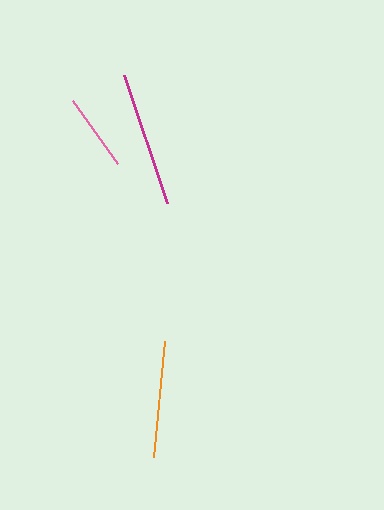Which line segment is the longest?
The magenta line is the longest at approximately 136 pixels.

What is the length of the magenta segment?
The magenta segment is approximately 136 pixels long.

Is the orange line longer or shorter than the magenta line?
The magenta line is longer than the orange line.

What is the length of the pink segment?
The pink segment is approximately 78 pixels long.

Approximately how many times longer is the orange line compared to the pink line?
The orange line is approximately 1.5 times the length of the pink line.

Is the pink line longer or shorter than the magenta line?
The magenta line is longer than the pink line.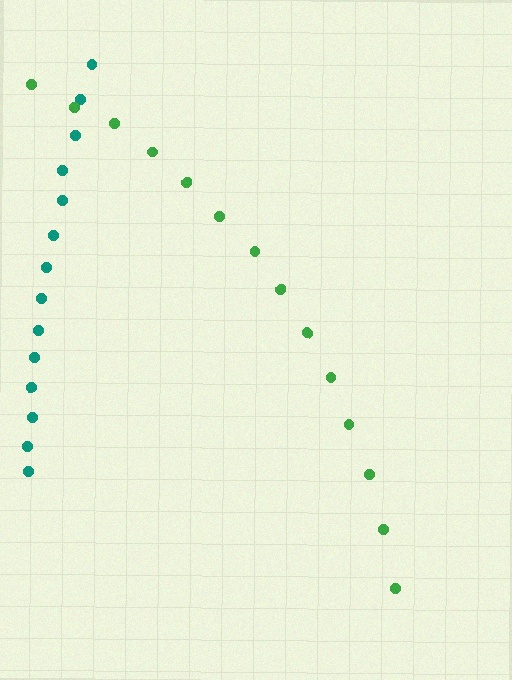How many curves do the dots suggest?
There are 2 distinct paths.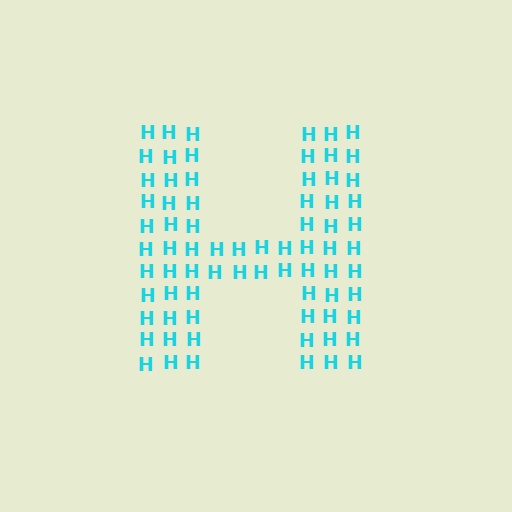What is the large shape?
The large shape is the letter H.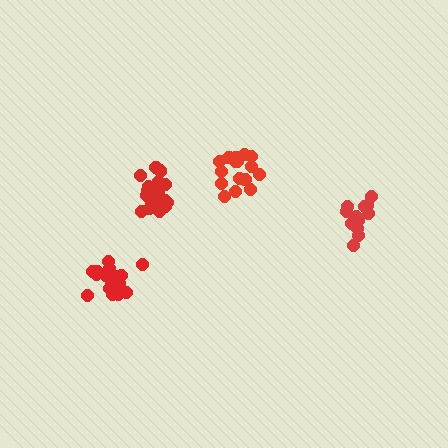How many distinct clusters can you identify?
There are 4 distinct clusters.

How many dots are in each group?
Group 1: 17 dots, Group 2: 19 dots, Group 3: 13 dots, Group 4: 18 dots (67 total).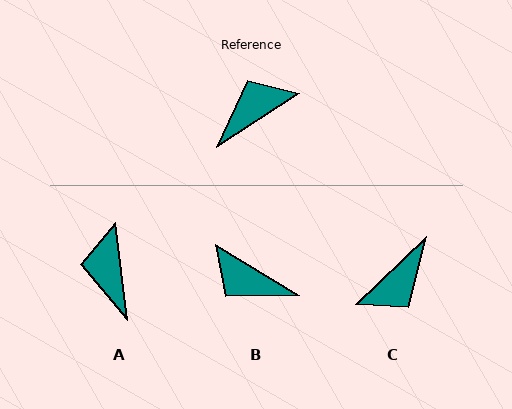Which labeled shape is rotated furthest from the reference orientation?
C, about 170 degrees away.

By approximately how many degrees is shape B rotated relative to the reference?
Approximately 115 degrees counter-clockwise.